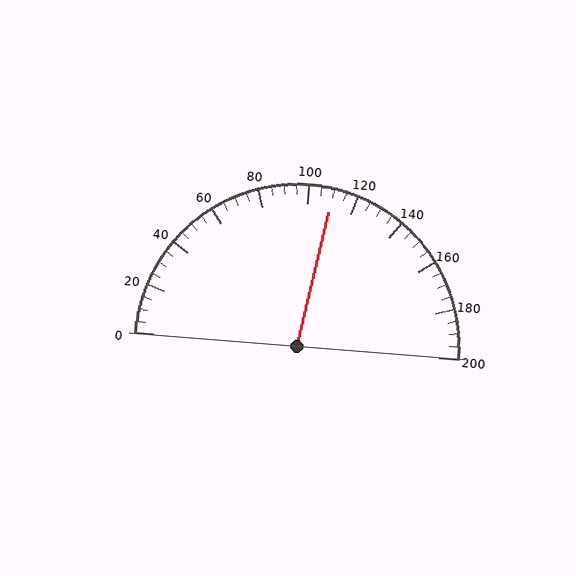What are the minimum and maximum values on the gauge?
The gauge ranges from 0 to 200.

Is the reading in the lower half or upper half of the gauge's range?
The reading is in the upper half of the range (0 to 200).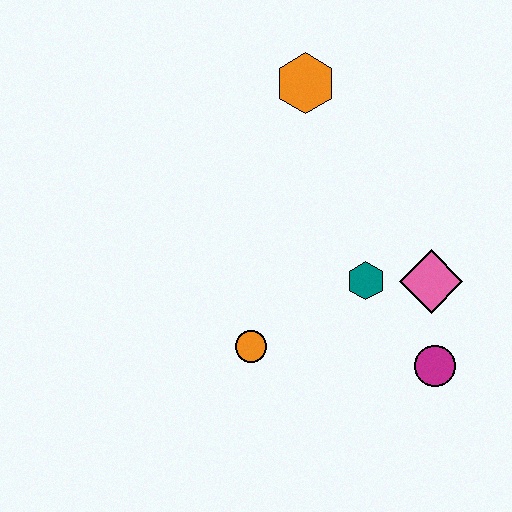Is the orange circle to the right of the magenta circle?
No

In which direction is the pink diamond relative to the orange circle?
The pink diamond is to the right of the orange circle.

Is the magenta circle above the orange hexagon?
No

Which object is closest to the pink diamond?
The teal hexagon is closest to the pink diamond.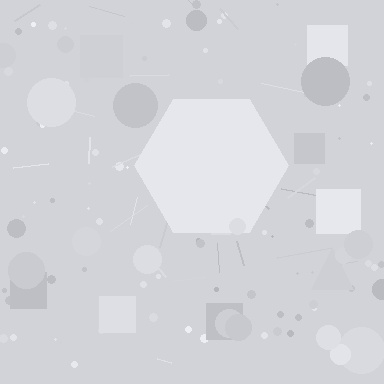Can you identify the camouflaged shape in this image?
The camouflaged shape is a hexagon.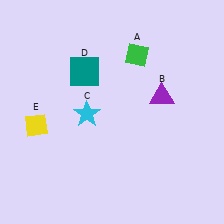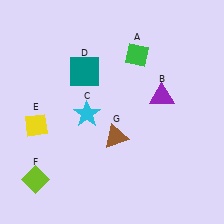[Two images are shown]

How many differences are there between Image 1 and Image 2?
There are 2 differences between the two images.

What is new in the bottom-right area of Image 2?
A brown triangle (G) was added in the bottom-right area of Image 2.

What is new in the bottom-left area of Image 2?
A lime diamond (F) was added in the bottom-left area of Image 2.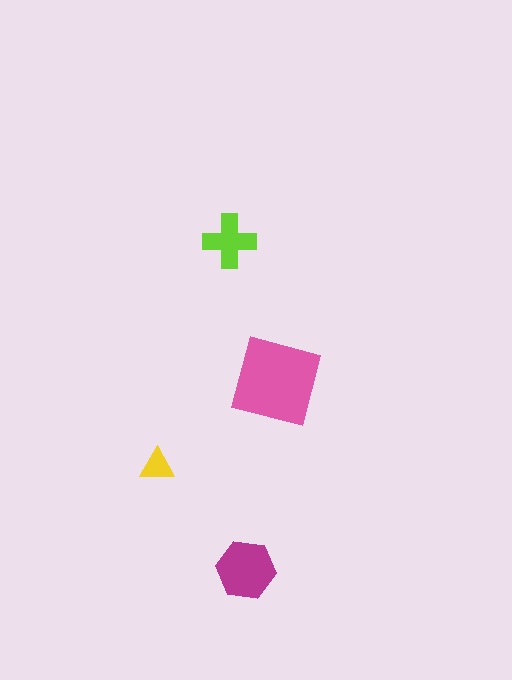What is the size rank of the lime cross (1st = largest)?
3rd.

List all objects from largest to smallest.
The pink square, the magenta hexagon, the lime cross, the yellow triangle.